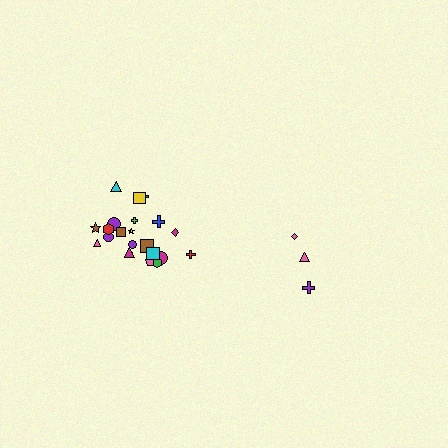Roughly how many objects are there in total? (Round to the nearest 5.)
Roughly 25 objects in total.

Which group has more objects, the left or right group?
The left group.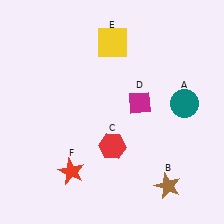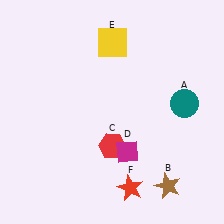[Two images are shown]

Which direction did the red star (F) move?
The red star (F) moved right.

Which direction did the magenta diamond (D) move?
The magenta diamond (D) moved down.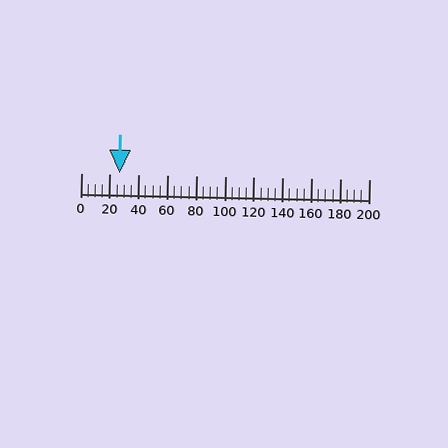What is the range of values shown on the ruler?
The ruler shows values from 0 to 200.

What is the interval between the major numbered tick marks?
The major tick marks are spaced 20 units apart.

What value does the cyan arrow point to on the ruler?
The cyan arrow points to approximately 26.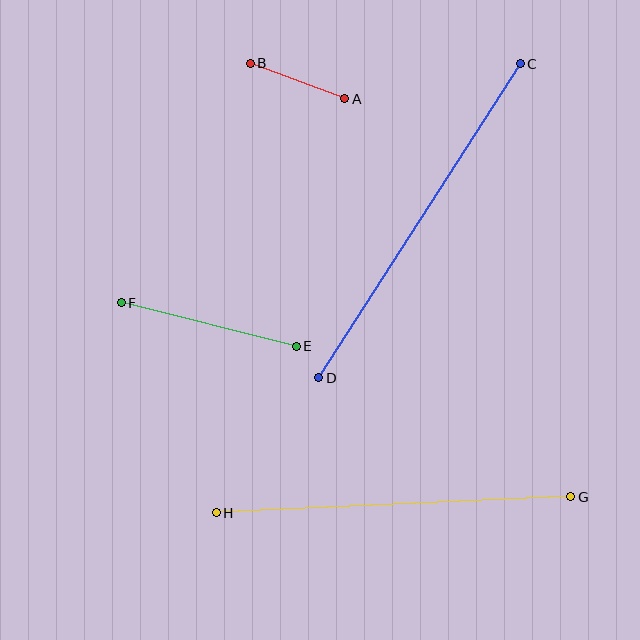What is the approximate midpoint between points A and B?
The midpoint is at approximately (298, 81) pixels.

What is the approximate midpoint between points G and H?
The midpoint is at approximately (393, 505) pixels.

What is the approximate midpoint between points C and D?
The midpoint is at approximately (420, 221) pixels.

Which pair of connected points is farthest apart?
Points C and D are farthest apart.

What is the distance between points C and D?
The distance is approximately 373 pixels.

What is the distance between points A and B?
The distance is approximately 101 pixels.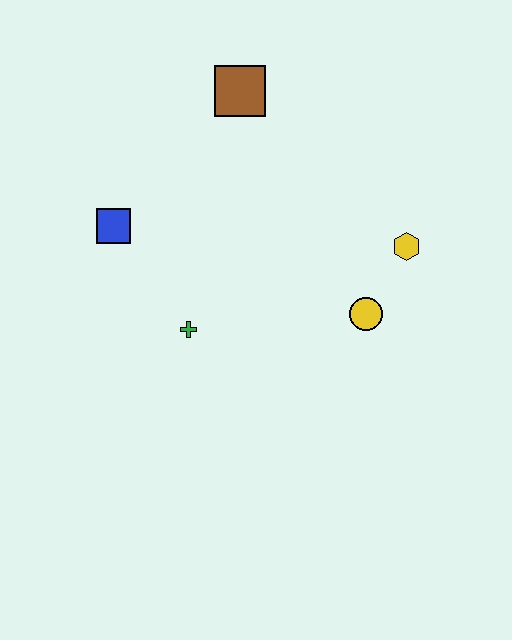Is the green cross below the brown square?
Yes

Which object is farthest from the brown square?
The yellow circle is farthest from the brown square.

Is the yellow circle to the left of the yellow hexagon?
Yes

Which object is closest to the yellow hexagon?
The yellow circle is closest to the yellow hexagon.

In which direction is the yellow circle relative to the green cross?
The yellow circle is to the right of the green cross.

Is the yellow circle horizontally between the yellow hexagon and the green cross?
Yes